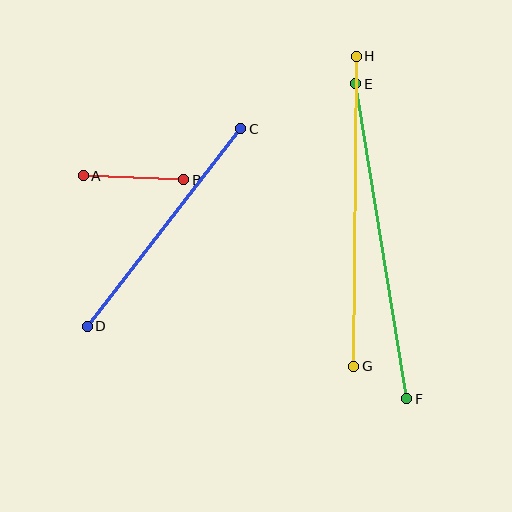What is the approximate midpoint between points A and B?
The midpoint is at approximately (133, 178) pixels.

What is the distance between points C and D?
The distance is approximately 250 pixels.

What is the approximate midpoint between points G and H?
The midpoint is at approximately (355, 211) pixels.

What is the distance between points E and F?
The distance is approximately 319 pixels.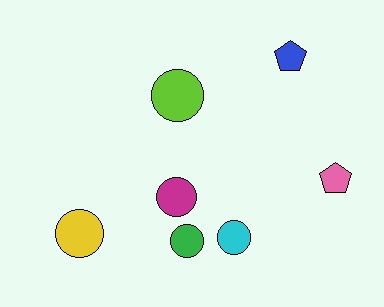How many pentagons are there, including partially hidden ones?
There are 2 pentagons.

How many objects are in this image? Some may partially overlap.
There are 7 objects.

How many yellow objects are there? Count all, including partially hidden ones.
There is 1 yellow object.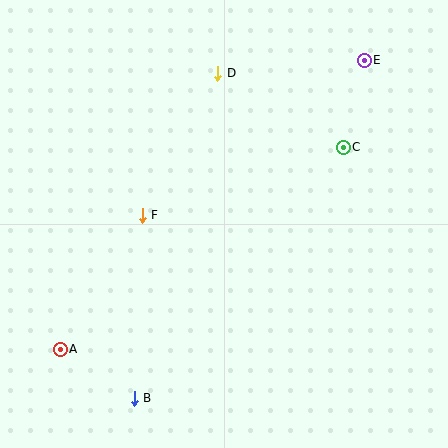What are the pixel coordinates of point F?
Point F is at (142, 215).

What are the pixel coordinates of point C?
Point C is at (343, 147).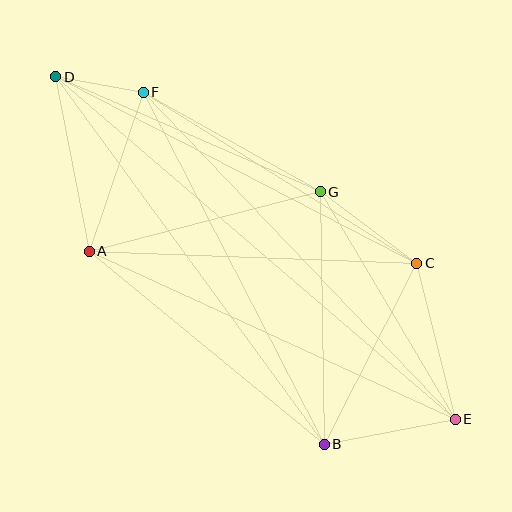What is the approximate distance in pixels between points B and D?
The distance between B and D is approximately 455 pixels.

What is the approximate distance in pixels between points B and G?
The distance between B and G is approximately 253 pixels.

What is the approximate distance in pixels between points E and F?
The distance between E and F is approximately 452 pixels.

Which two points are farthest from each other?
Points D and E are farthest from each other.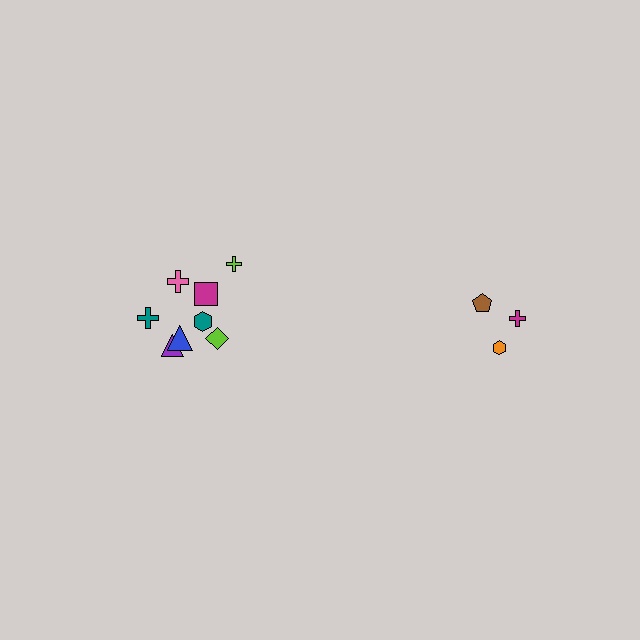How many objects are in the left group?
There are 8 objects.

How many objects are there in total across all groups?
There are 11 objects.